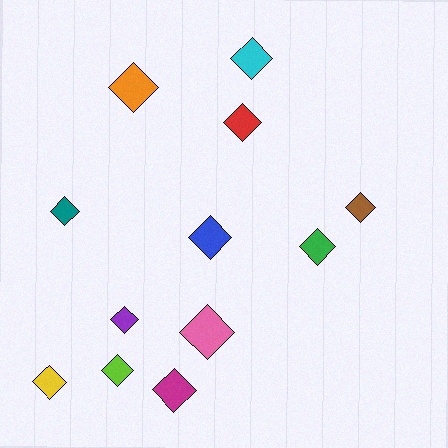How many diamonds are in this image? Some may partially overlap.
There are 12 diamonds.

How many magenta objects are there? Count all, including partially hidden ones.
There is 1 magenta object.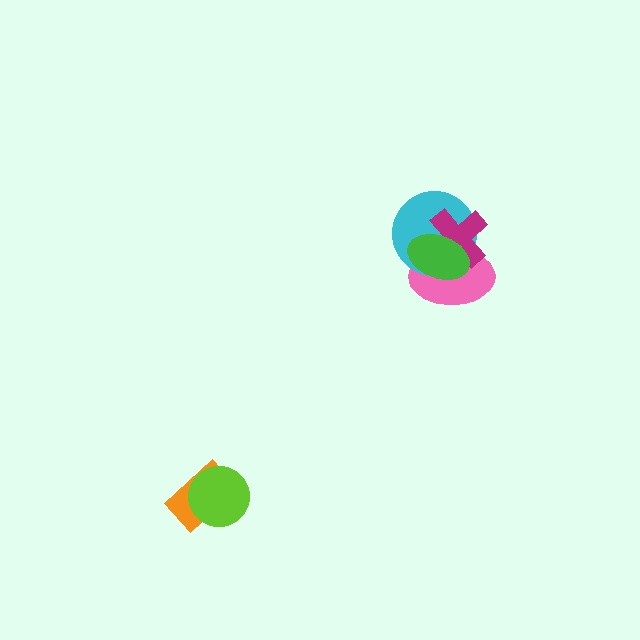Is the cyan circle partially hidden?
Yes, it is partially covered by another shape.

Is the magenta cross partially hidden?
Yes, it is partially covered by another shape.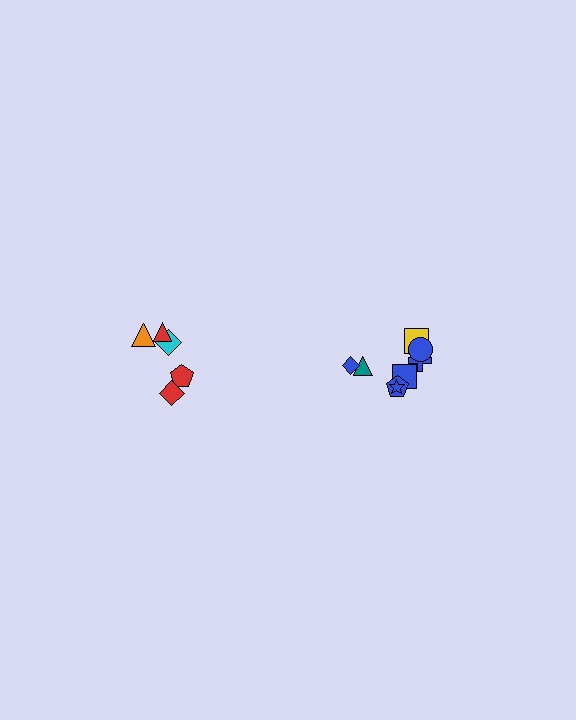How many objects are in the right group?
There are 8 objects.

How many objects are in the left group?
There are 5 objects.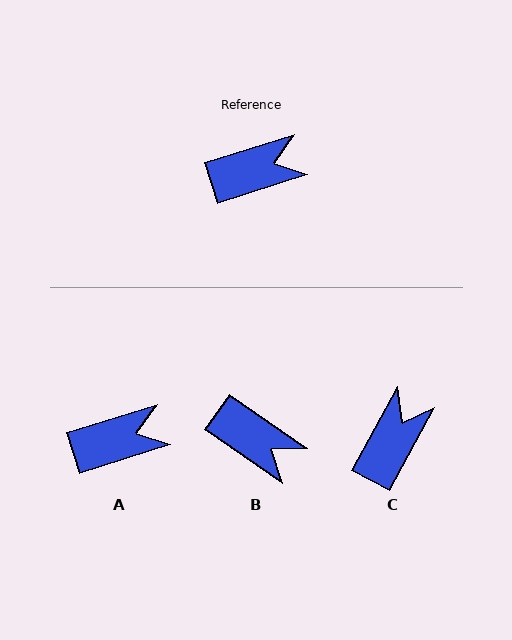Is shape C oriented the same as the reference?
No, it is off by about 44 degrees.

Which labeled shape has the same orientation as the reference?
A.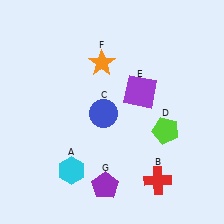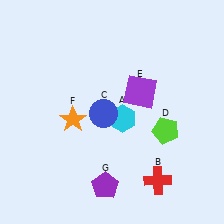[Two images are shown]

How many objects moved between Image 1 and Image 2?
2 objects moved between the two images.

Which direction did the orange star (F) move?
The orange star (F) moved down.